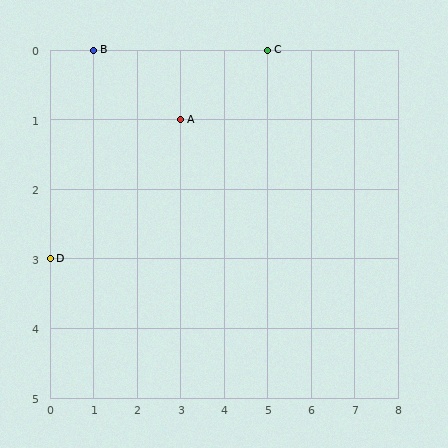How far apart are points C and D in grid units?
Points C and D are 5 columns and 3 rows apart (about 5.8 grid units diagonally).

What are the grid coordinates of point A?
Point A is at grid coordinates (3, 1).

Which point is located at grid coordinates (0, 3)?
Point D is at (0, 3).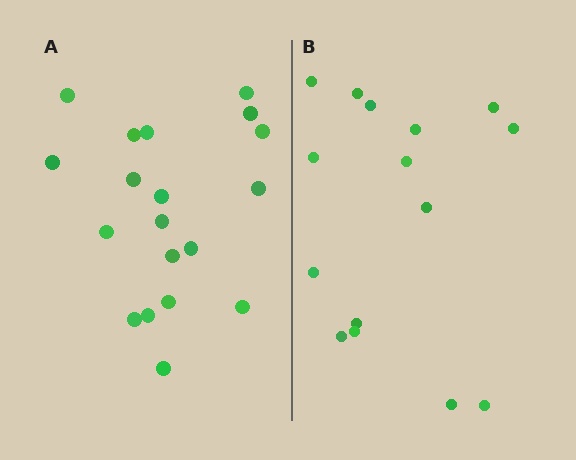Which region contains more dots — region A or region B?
Region A (the left region) has more dots.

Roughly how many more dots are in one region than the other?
Region A has about 4 more dots than region B.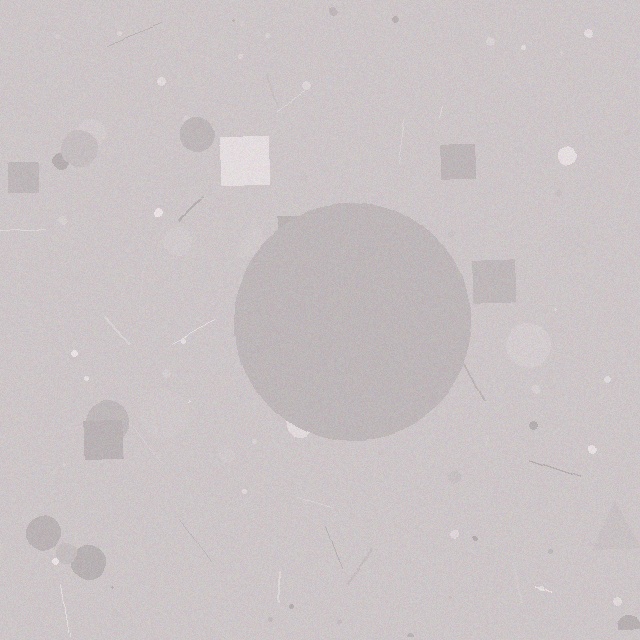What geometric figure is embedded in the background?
A circle is embedded in the background.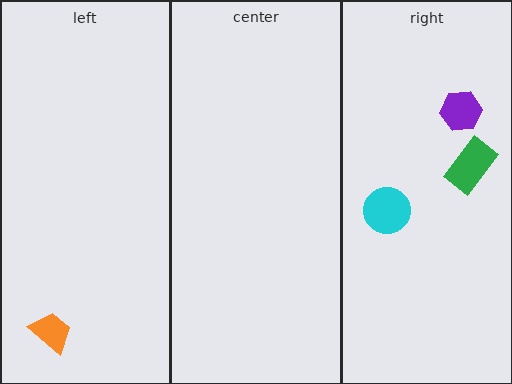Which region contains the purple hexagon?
The right region.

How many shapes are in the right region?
3.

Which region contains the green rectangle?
The right region.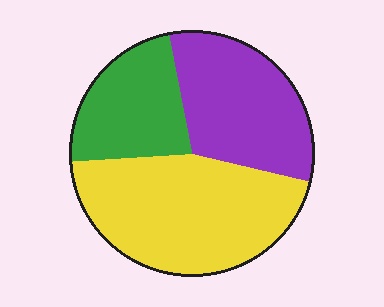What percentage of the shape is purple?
Purple takes up about one third (1/3) of the shape.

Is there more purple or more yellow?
Yellow.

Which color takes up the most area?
Yellow, at roughly 45%.